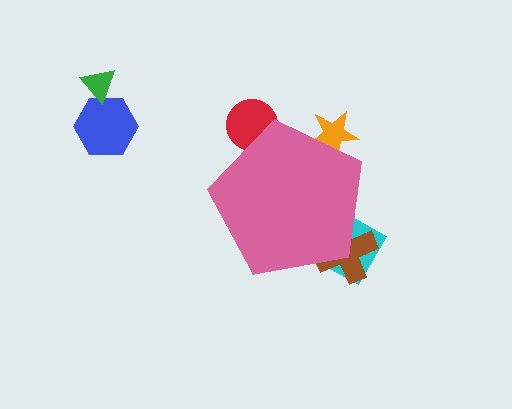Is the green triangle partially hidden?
No, the green triangle is fully visible.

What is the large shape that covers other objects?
A pink pentagon.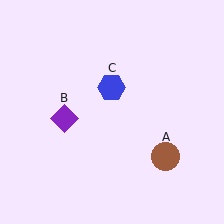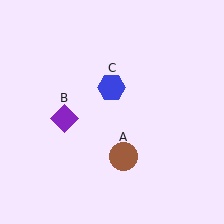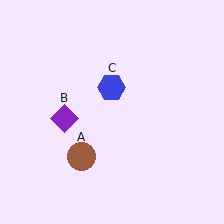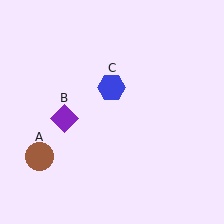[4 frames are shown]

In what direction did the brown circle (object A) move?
The brown circle (object A) moved left.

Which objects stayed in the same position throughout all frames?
Purple diamond (object B) and blue hexagon (object C) remained stationary.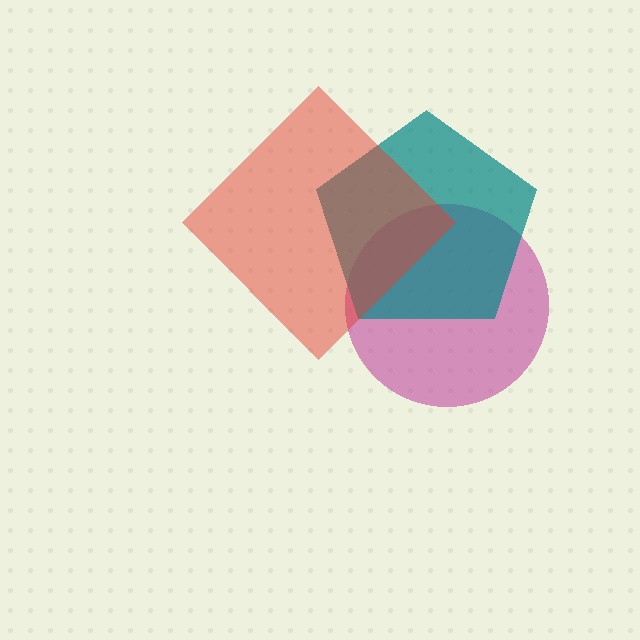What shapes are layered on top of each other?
The layered shapes are: a magenta circle, a teal pentagon, a red diamond.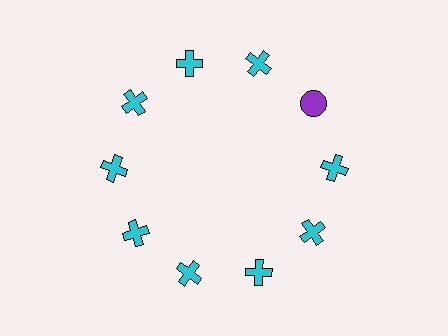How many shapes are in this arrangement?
There are 10 shapes arranged in a ring pattern.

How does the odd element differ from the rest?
It differs in both color (purple instead of cyan) and shape (circle instead of cross).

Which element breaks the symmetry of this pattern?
The purple circle at roughly the 2 o'clock position breaks the symmetry. All other shapes are cyan crosses.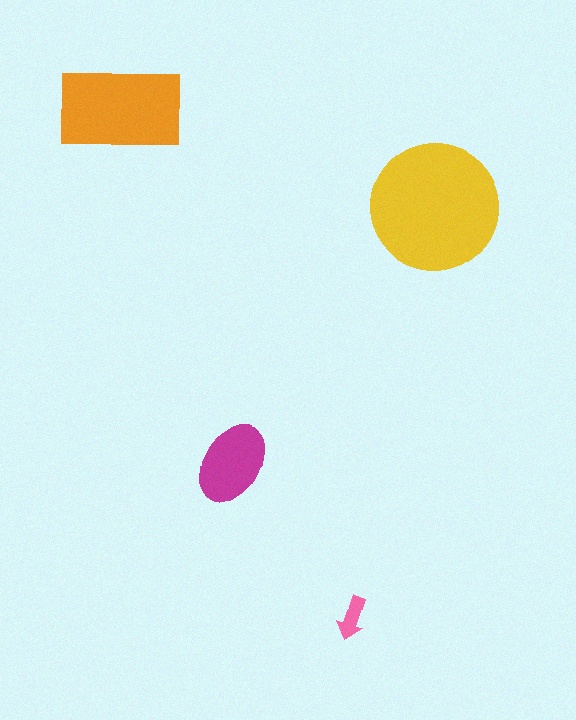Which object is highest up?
The orange rectangle is topmost.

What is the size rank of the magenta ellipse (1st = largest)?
3rd.